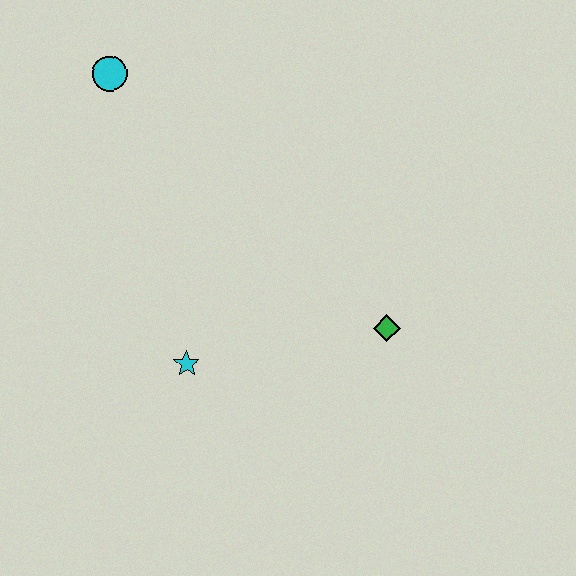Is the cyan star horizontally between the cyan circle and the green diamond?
Yes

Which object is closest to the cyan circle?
The cyan star is closest to the cyan circle.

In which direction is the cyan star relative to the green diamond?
The cyan star is to the left of the green diamond.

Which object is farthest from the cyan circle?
The green diamond is farthest from the cyan circle.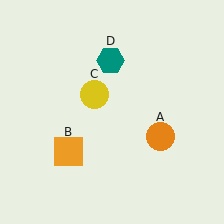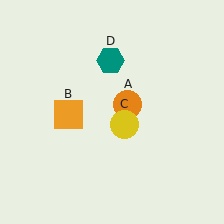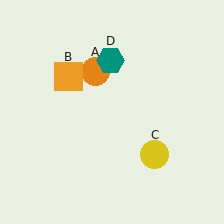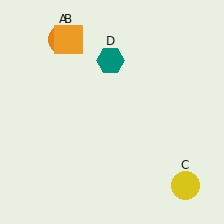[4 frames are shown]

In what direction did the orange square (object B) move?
The orange square (object B) moved up.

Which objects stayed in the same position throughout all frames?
Teal hexagon (object D) remained stationary.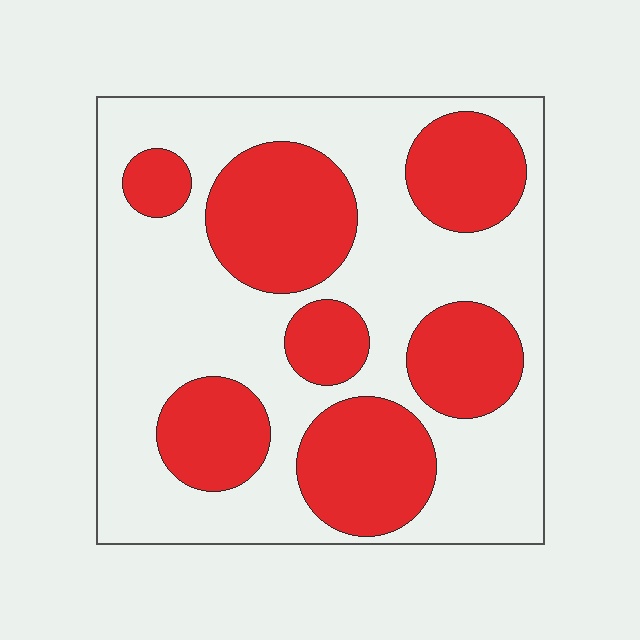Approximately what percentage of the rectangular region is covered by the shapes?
Approximately 40%.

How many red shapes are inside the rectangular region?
7.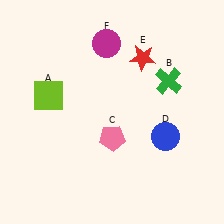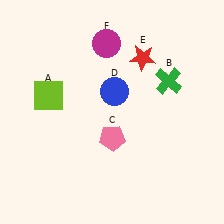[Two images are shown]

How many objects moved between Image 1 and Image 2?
1 object moved between the two images.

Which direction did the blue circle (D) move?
The blue circle (D) moved left.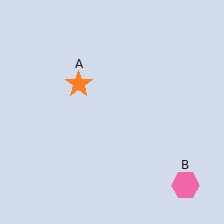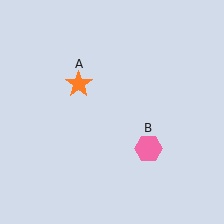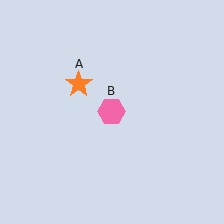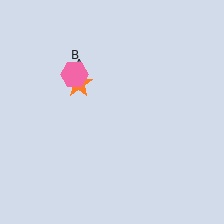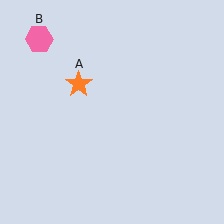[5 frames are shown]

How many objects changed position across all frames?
1 object changed position: pink hexagon (object B).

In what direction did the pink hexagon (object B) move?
The pink hexagon (object B) moved up and to the left.